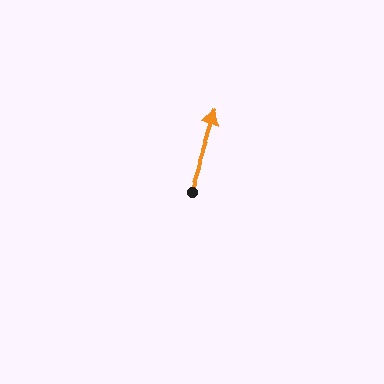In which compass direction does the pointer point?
North.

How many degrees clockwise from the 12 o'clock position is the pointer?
Approximately 18 degrees.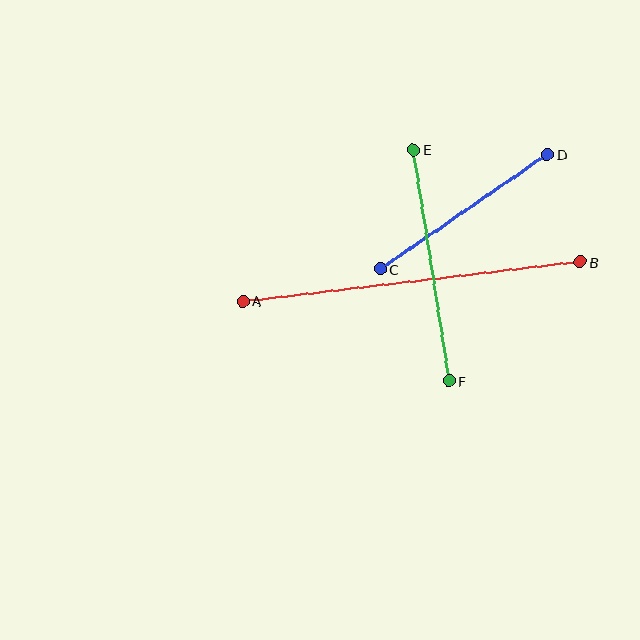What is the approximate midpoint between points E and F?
The midpoint is at approximately (431, 265) pixels.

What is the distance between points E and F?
The distance is approximately 234 pixels.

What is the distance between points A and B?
The distance is approximately 340 pixels.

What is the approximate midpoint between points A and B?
The midpoint is at approximately (412, 281) pixels.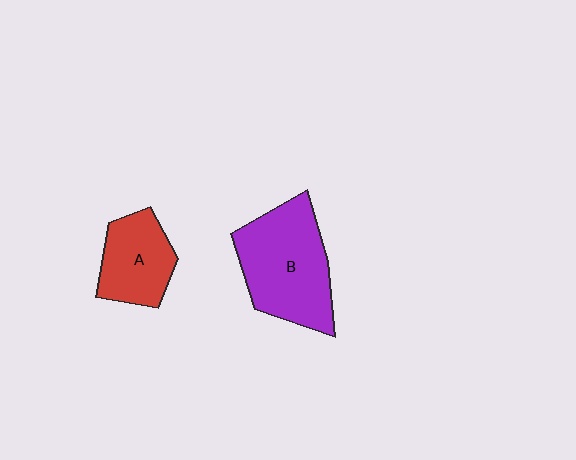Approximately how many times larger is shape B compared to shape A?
Approximately 1.6 times.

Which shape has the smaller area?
Shape A (red).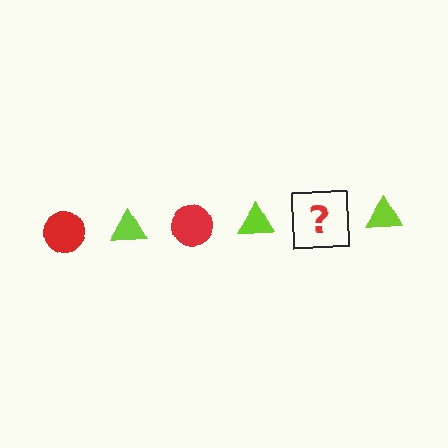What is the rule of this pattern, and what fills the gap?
The rule is that the pattern alternates between red circle and lime triangle. The gap should be filled with a red circle.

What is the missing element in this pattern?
The missing element is a red circle.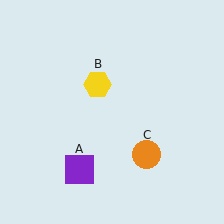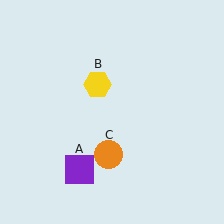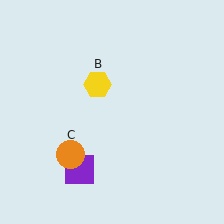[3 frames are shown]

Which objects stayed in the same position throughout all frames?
Purple square (object A) and yellow hexagon (object B) remained stationary.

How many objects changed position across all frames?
1 object changed position: orange circle (object C).